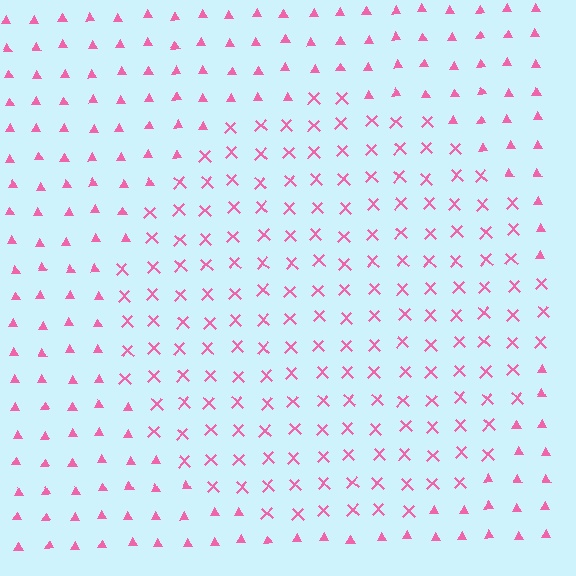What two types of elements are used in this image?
The image uses X marks inside the circle region and triangles outside it.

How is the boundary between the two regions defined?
The boundary is defined by a change in element shape: X marks inside vs. triangles outside. All elements share the same color and spacing.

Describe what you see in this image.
The image is filled with small pink elements arranged in a uniform grid. A circle-shaped region contains X marks, while the surrounding area contains triangles. The boundary is defined purely by the change in element shape.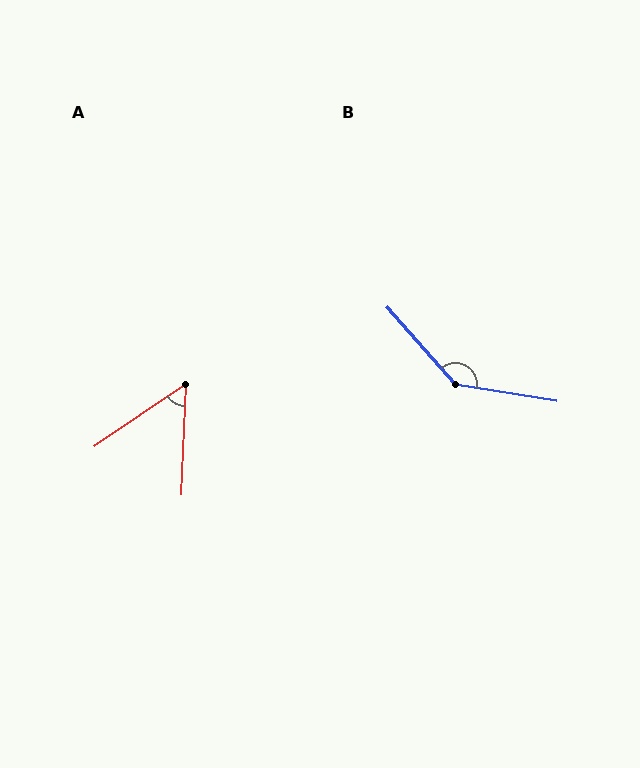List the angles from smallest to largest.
A (53°), B (141°).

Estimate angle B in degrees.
Approximately 141 degrees.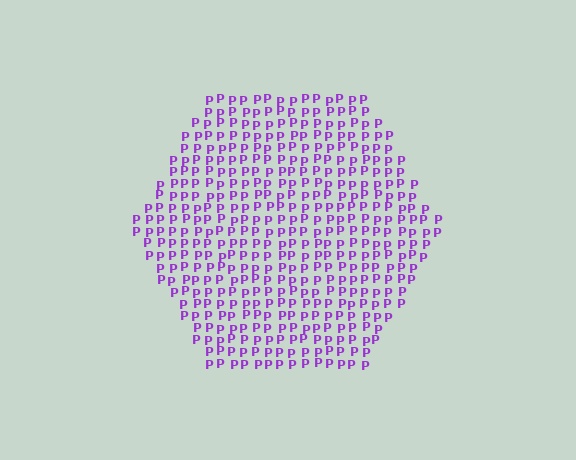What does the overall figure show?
The overall figure shows a hexagon.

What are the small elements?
The small elements are letter P's.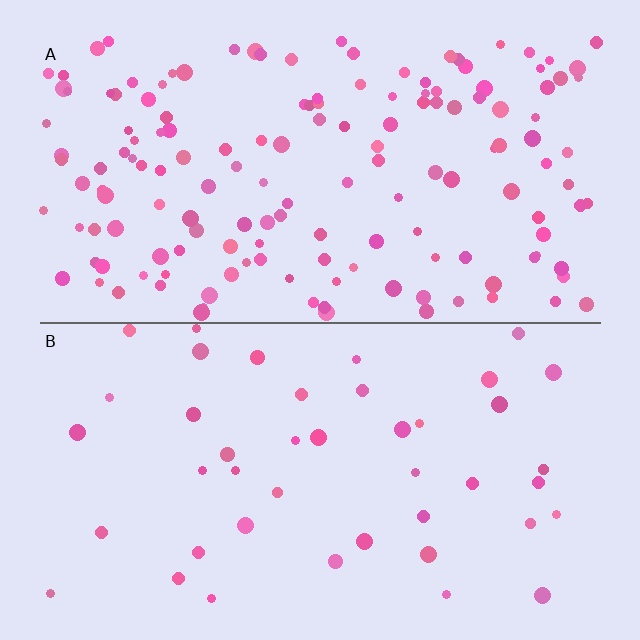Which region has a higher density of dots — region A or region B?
A (the top).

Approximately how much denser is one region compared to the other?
Approximately 3.6× — region A over region B.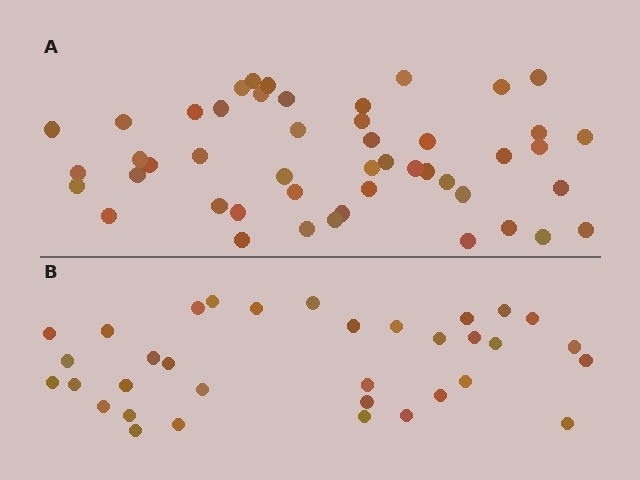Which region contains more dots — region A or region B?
Region A (the top region) has more dots.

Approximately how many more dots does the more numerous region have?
Region A has approximately 15 more dots than region B.